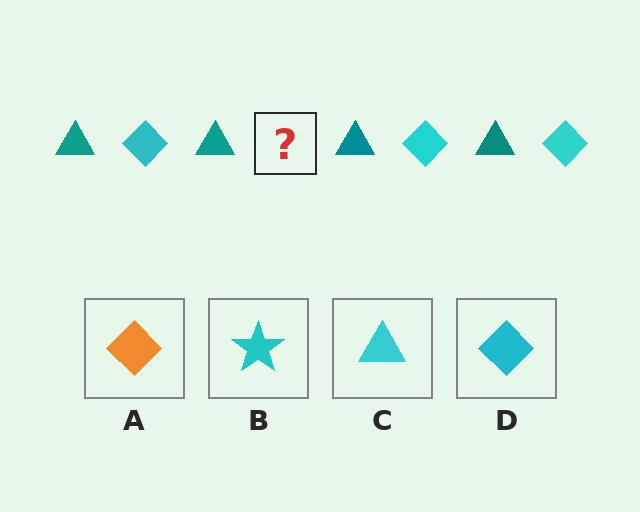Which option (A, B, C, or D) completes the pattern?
D.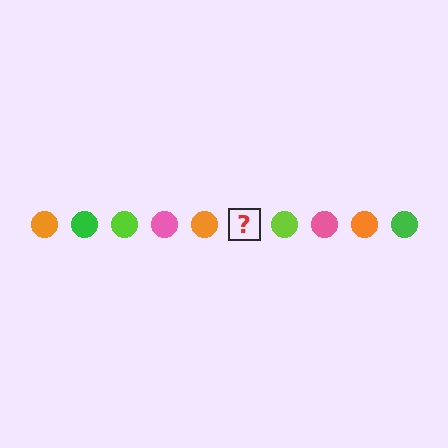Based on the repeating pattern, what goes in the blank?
The blank should be a green circle.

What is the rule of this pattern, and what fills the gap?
The rule is that the pattern cycles through orange, green, lime, pink circles. The gap should be filled with a green circle.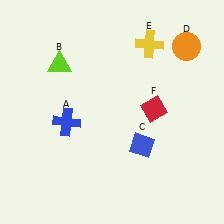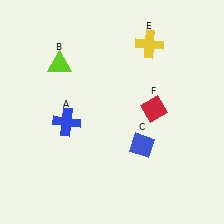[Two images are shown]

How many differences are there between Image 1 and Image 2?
There is 1 difference between the two images.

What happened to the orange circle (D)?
The orange circle (D) was removed in Image 2. It was in the top-right area of Image 1.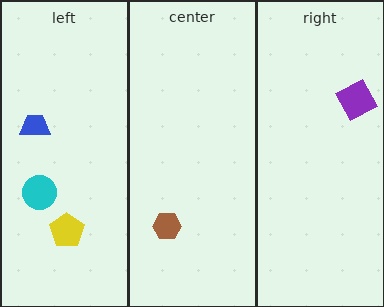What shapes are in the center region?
The brown hexagon.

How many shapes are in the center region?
1.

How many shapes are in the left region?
3.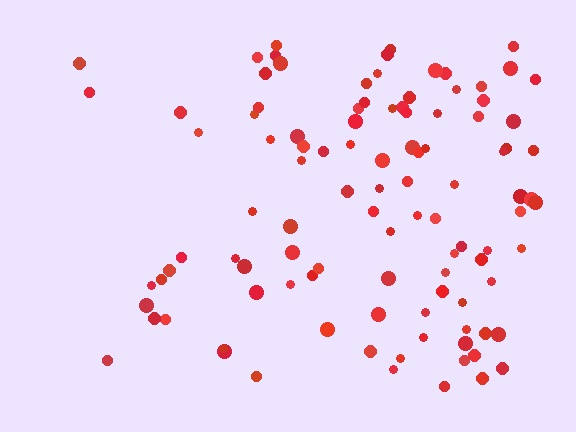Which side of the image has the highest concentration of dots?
The right.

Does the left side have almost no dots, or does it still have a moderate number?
Still a moderate number, just noticeably fewer than the right.